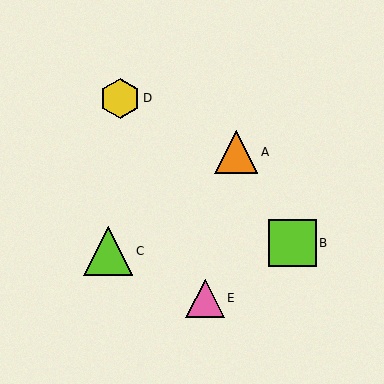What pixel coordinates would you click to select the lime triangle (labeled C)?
Click at (108, 251) to select the lime triangle C.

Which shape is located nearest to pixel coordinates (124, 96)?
The yellow hexagon (labeled D) at (120, 98) is nearest to that location.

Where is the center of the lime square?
The center of the lime square is at (293, 243).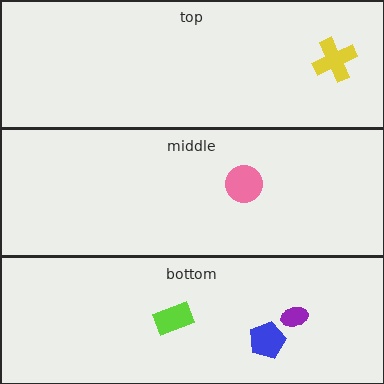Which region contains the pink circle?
The middle region.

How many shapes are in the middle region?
1.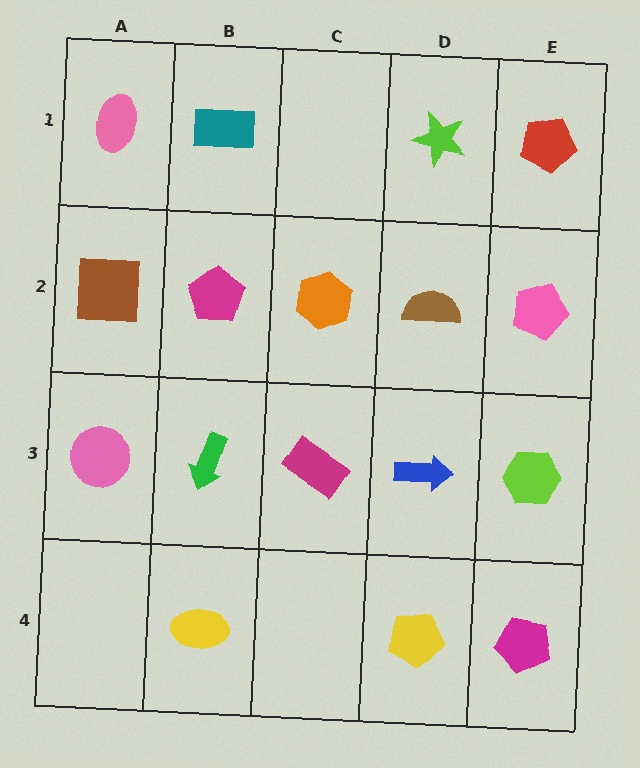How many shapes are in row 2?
5 shapes.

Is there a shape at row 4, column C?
No, that cell is empty.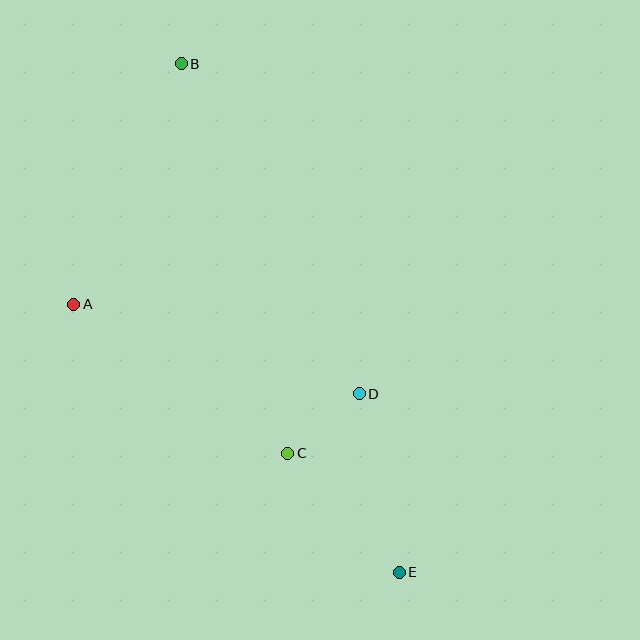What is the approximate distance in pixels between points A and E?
The distance between A and E is approximately 422 pixels.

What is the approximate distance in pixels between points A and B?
The distance between A and B is approximately 264 pixels.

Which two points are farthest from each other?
Points B and E are farthest from each other.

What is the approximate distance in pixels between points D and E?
The distance between D and E is approximately 183 pixels.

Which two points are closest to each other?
Points C and D are closest to each other.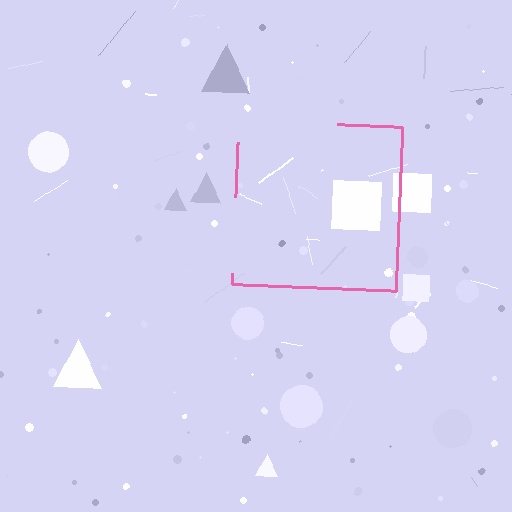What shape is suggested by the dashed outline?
The dashed outline suggests a square.